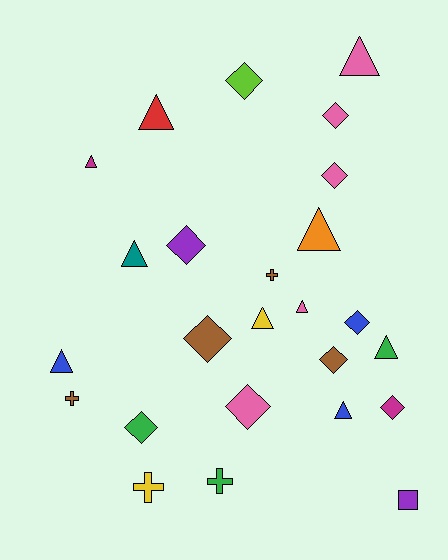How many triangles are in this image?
There are 10 triangles.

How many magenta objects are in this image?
There are 2 magenta objects.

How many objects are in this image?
There are 25 objects.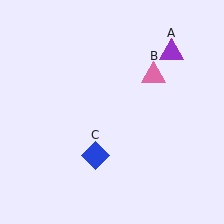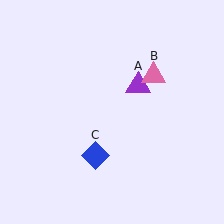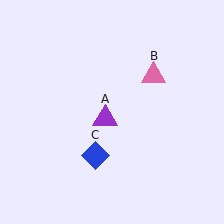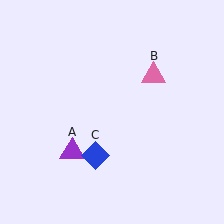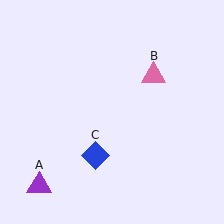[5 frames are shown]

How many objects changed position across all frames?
1 object changed position: purple triangle (object A).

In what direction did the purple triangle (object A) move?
The purple triangle (object A) moved down and to the left.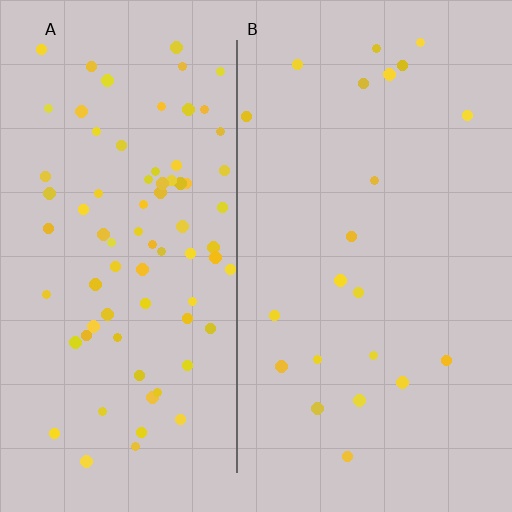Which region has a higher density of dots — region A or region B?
A (the left).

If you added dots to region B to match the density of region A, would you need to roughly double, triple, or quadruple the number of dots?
Approximately quadruple.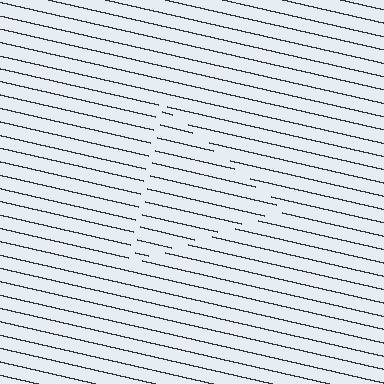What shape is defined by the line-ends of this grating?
An illusory triangle. The interior of the shape contains the same grating, shifted by half a period — the contour is defined by the phase discontinuity where line-ends from the inner and outer gratings abut.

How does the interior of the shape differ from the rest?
The interior of the shape contains the same grating, shifted by half a period — the contour is defined by the phase discontinuity where line-ends from the inner and outer gratings abut.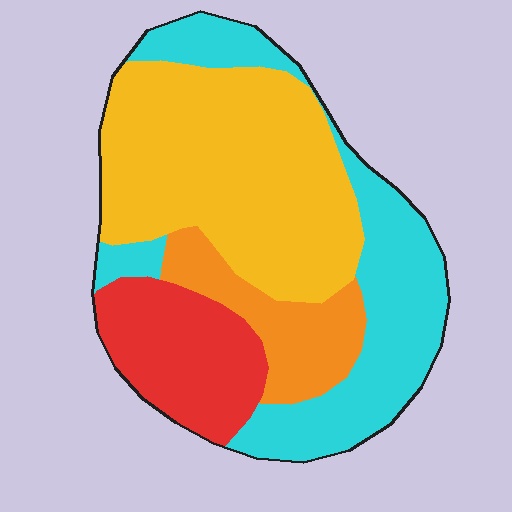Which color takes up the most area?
Yellow, at roughly 40%.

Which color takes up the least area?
Orange, at roughly 15%.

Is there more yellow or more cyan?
Yellow.